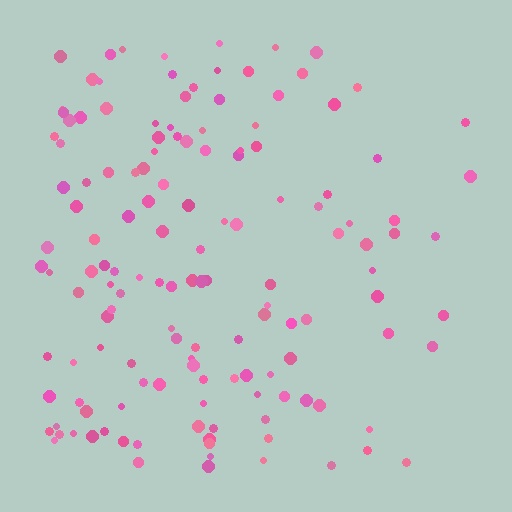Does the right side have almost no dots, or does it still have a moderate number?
Still a moderate number, just noticeably fewer than the left.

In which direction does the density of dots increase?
From right to left, with the left side densest.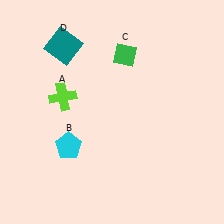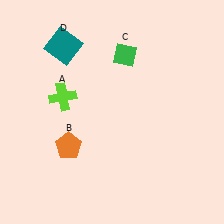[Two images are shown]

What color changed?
The pentagon (B) changed from cyan in Image 1 to orange in Image 2.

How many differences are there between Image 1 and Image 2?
There is 1 difference between the two images.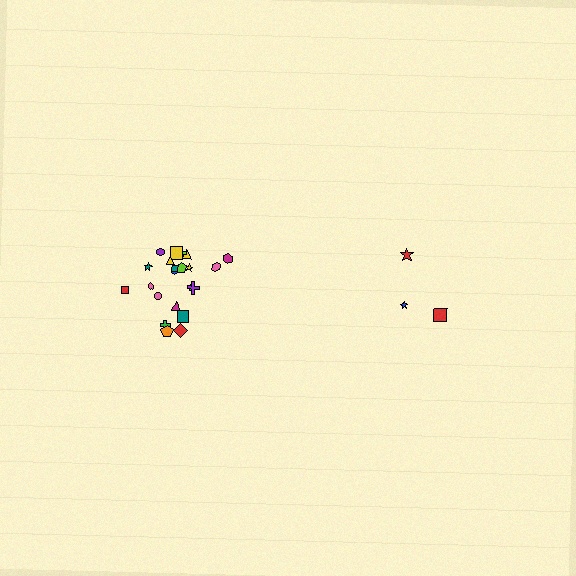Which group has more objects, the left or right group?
The left group.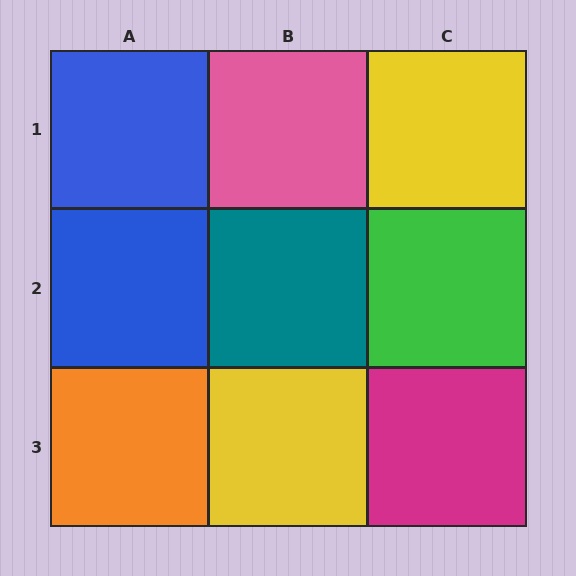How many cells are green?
1 cell is green.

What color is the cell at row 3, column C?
Magenta.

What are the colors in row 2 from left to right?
Blue, teal, green.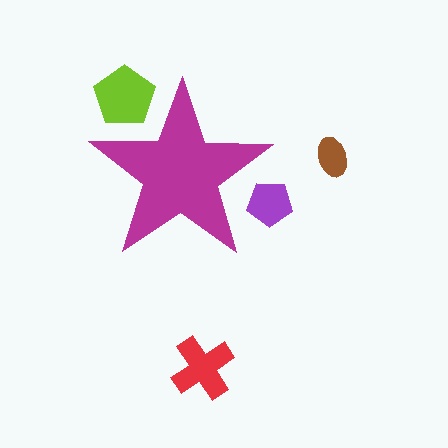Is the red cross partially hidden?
No, the red cross is fully visible.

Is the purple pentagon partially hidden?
Yes, the purple pentagon is partially hidden behind the magenta star.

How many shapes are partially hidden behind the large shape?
2 shapes are partially hidden.